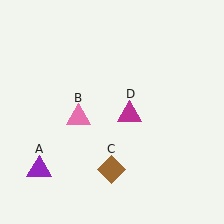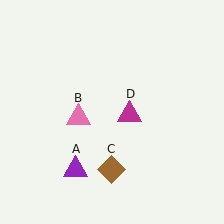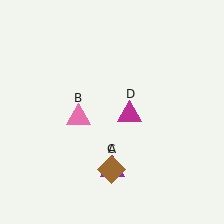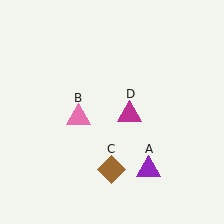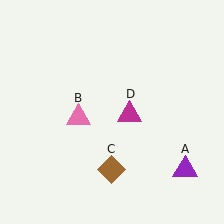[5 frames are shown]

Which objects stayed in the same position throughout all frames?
Pink triangle (object B) and brown diamond (object C) and magenta triangle (object D) remained stationary.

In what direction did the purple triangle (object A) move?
The purple triangle (object A) moved right.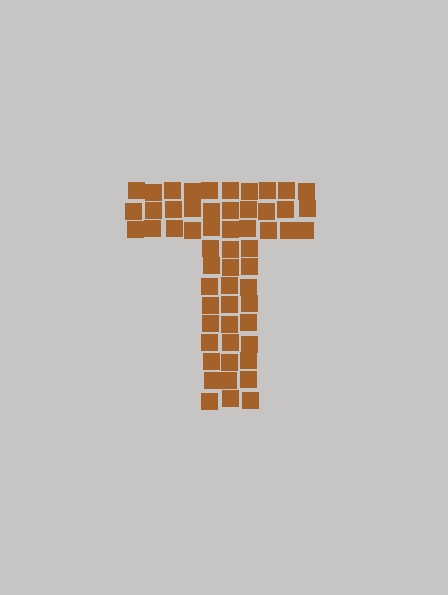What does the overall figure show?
The overall figure shows the letter T.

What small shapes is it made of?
It is made of small squares.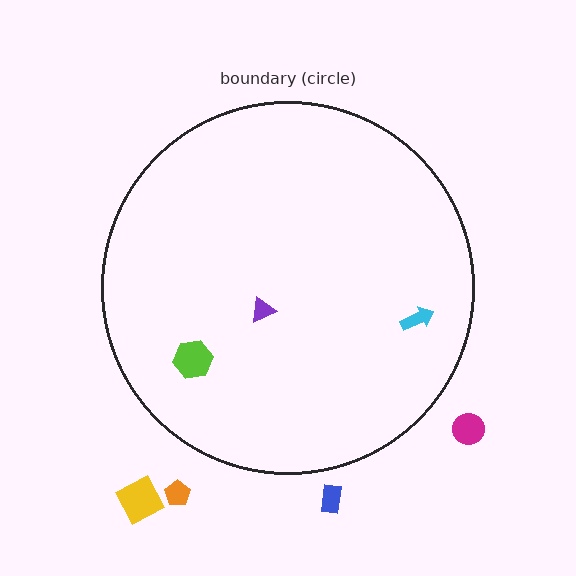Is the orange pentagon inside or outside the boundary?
Outside.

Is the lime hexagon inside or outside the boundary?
Inside.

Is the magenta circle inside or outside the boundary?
Outside.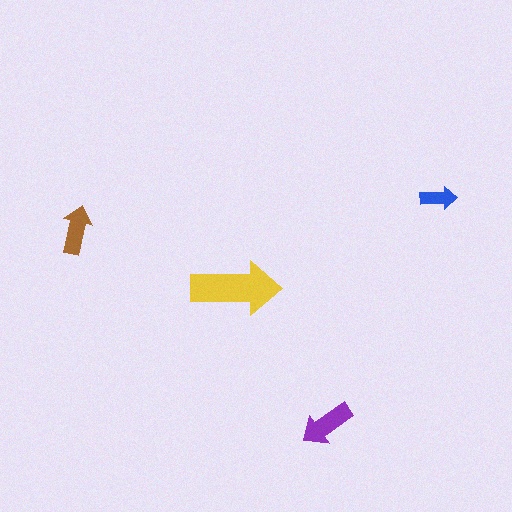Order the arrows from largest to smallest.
the yellow one, the purple one, the brown one, the blue one.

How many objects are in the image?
There are 4 objects in the image.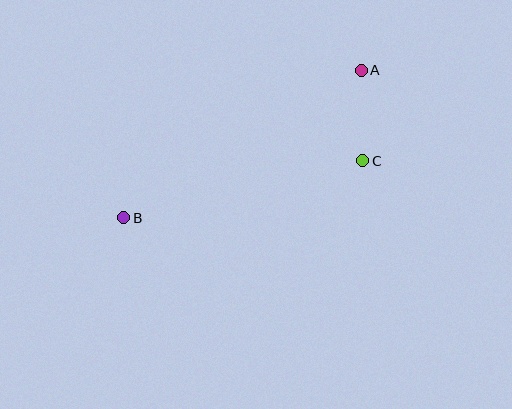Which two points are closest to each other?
Points A and C are closest to each other.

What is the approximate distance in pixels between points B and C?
The distance between B and C is approximately 245 pixels.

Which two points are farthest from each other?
Points A and B are farthest from each other.